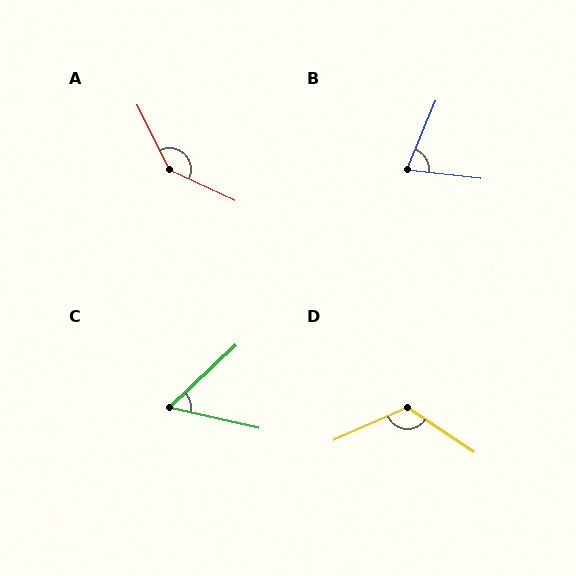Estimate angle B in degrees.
Approximately 74 degrees.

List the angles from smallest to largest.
C (56°), B (74°), D (122°), A (142°).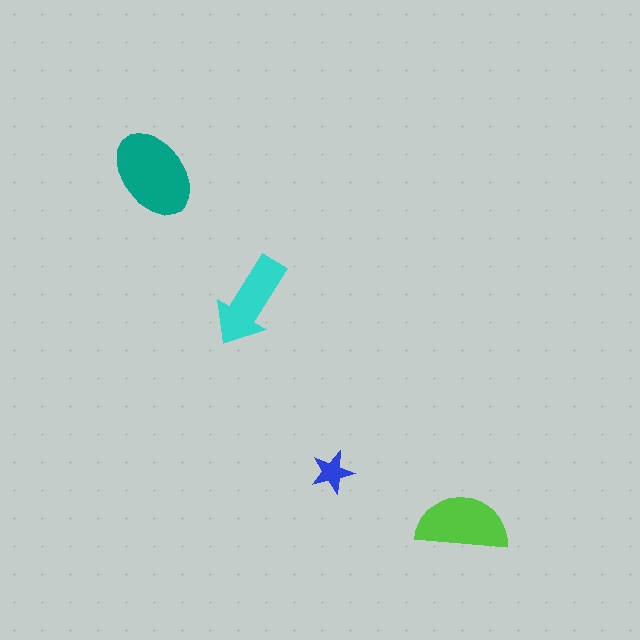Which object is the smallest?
The blue star.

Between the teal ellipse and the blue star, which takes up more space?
The teal ellipse.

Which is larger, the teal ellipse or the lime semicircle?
The teal ellipse.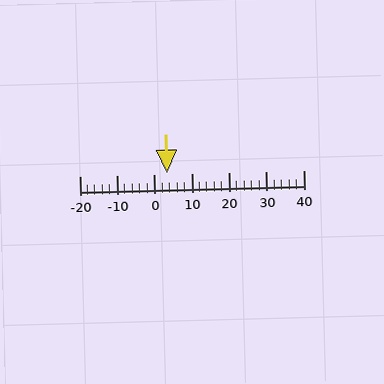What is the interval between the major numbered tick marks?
The major tick marks are spaced 10 units apart.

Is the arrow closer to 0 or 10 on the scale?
The arrow is closer to 0.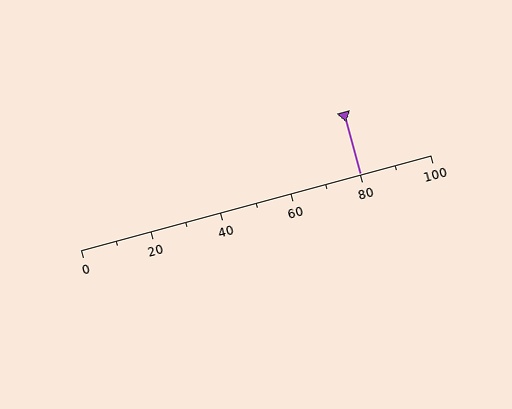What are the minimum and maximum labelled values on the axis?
The axis runs from 0 to 100.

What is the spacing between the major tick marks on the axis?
The major ticks are spaced 20 apart.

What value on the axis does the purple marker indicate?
The marker indicates approximately 80.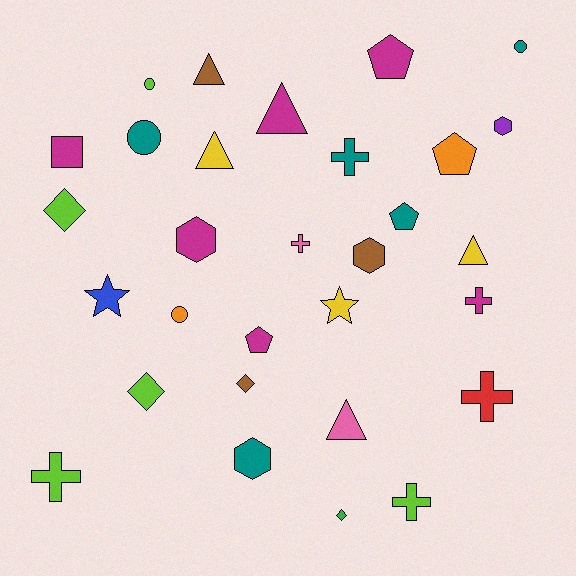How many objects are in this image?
There are 30 objects.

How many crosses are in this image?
There are 6 crosses.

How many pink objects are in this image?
There are 2 pink objects.